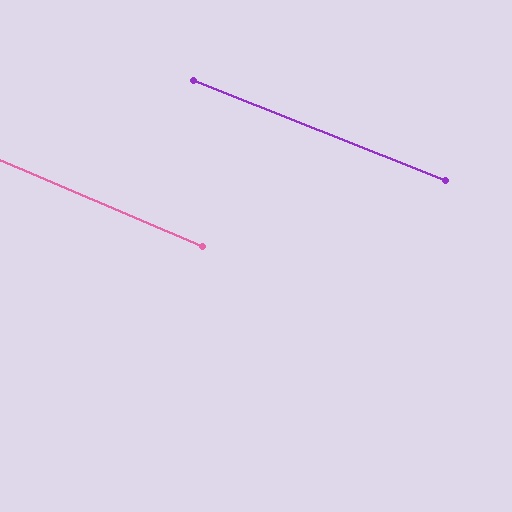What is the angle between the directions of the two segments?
Approximately 1 degree.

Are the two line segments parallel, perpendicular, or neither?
Parallel — their directions differ by only 1.5°.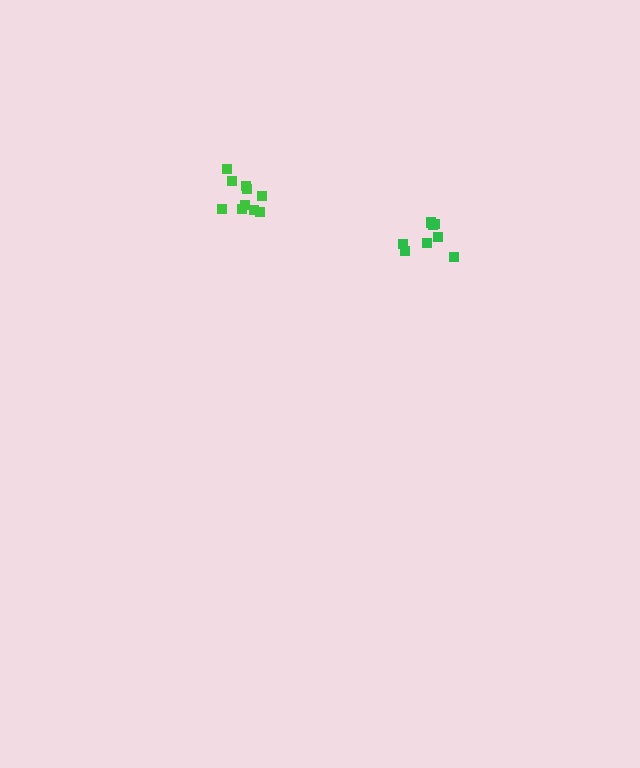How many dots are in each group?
Group 1: 8 dots, Group 2: 10 dots (18 total).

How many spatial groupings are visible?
There are 2 spatial groupings.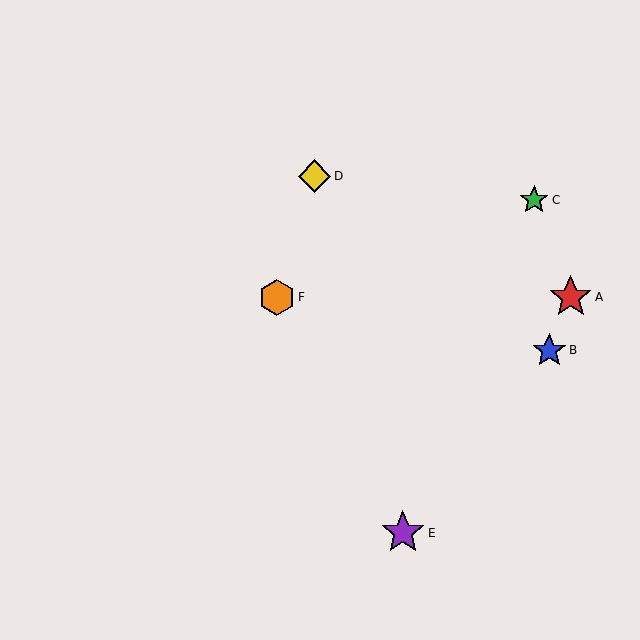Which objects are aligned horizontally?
Objects A, F are aligned horizontally.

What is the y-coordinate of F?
Object F is at y≈297.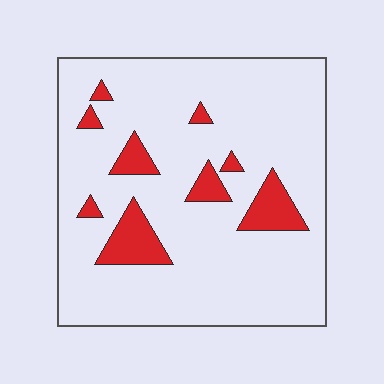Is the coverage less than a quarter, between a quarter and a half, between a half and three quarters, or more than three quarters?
Less than a quarter.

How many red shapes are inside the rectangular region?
9.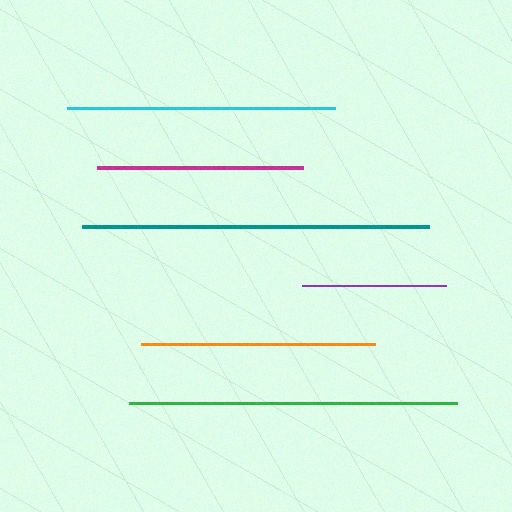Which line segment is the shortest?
The purple line is the shortest at approximately 143 pixels.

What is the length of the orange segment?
The orange segment is approximately 234 pixels long.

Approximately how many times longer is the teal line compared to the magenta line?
The teal line is approximately 1.7 times the length of the magenta line.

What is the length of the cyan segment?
The cyan segment is approximately 268 pixels long.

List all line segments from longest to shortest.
From longest to shortest: teal, green, cyan, orange, magenta, purple.